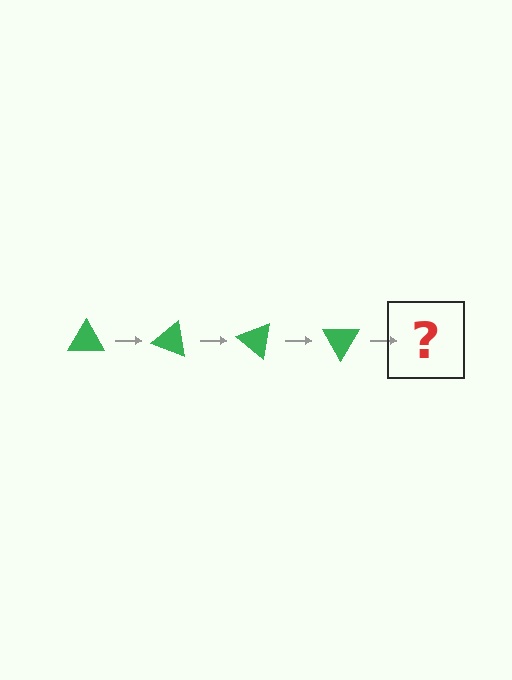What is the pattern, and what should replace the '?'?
The pattern is that the triangle rotates 20 degrees each step. The '?' should be a green triangle rotated 80 degrees.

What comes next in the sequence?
The next element should be a green triangle rotated 80 degrees.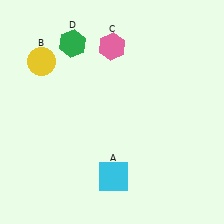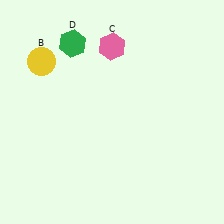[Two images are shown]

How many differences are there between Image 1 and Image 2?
There is 1 difference between the two images.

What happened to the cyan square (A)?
The cyan square (A) was removed in Image 2. It was in the bottom-right area of Image 1.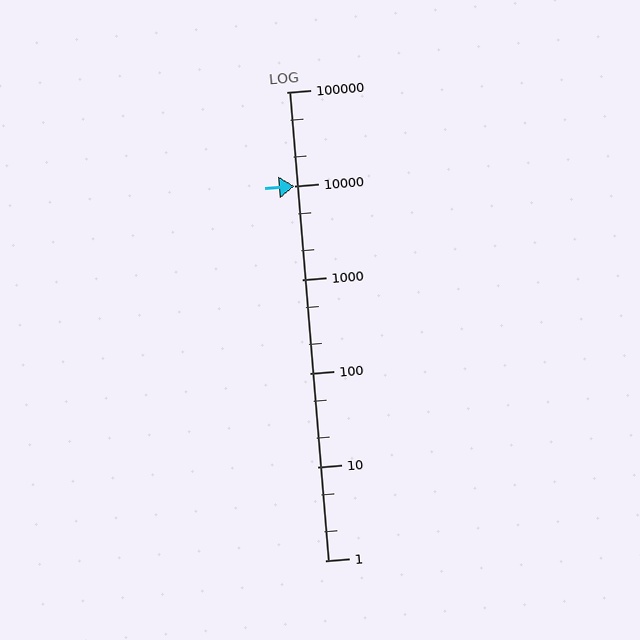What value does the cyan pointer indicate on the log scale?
The pointer indicates approximately 10000.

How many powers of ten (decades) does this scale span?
The scale spans 5 decades, from 1 to 100000.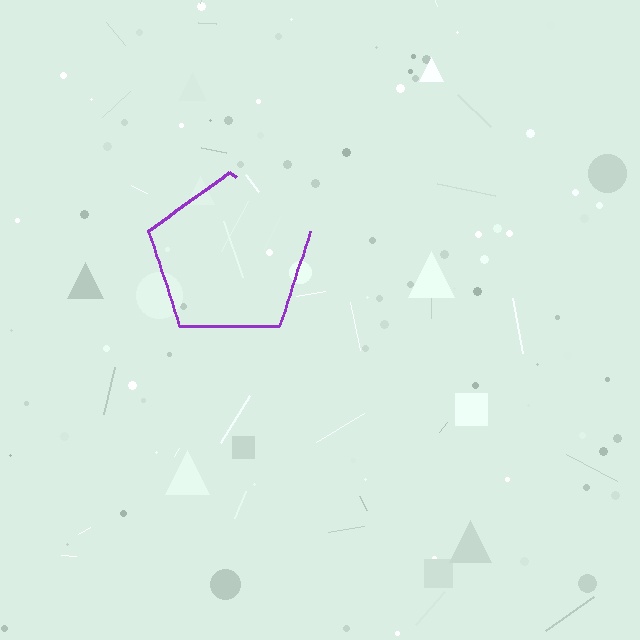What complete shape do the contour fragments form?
The contour fragments form a pentagon.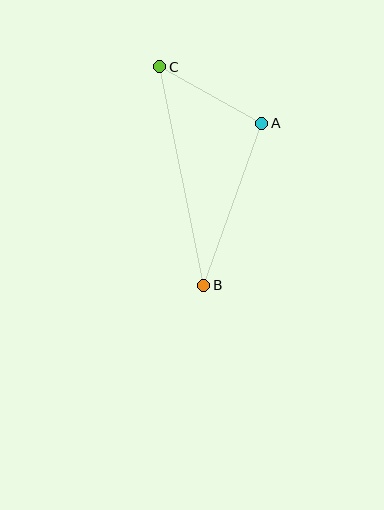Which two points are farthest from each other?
Points B and C are farthest from each other.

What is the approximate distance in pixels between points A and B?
The distance between A and B is approximately 172 pixels.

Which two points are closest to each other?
Points A and C are closest to each other.